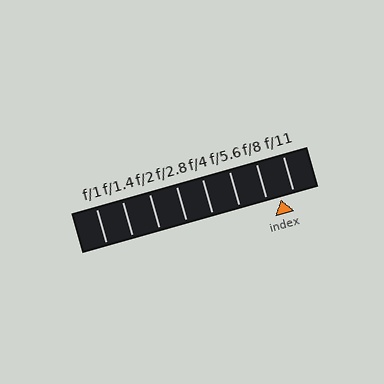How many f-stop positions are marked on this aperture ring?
There are 8 f-stop positions marked.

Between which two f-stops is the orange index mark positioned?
The index mark is between f/8 and f/11.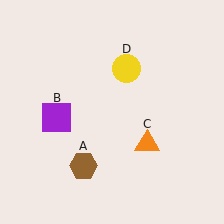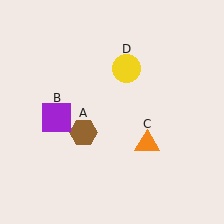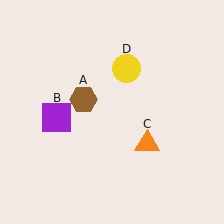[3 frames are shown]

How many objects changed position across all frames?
1 object changed position: brown hexagon (object A).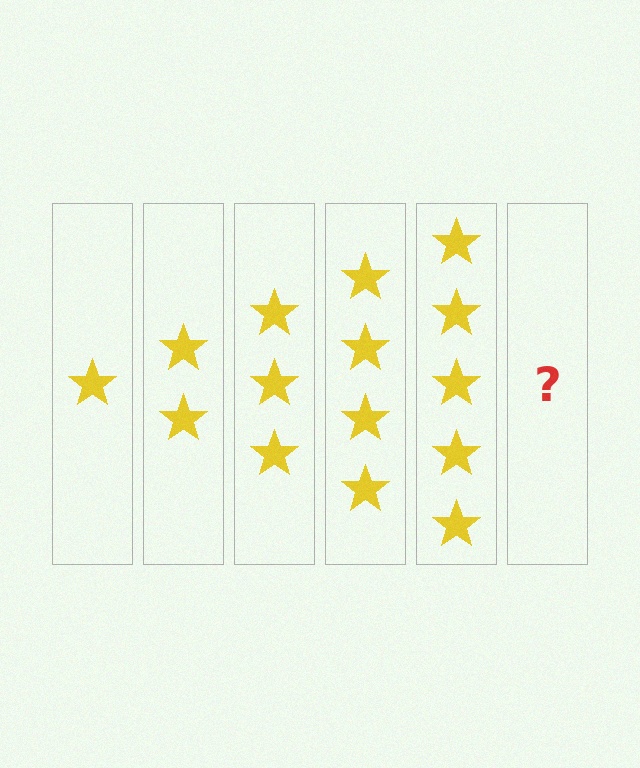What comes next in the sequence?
The next element should be 6 stars.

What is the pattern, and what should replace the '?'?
The pattern is that each step adds one more star. The '?' should be 6 stars.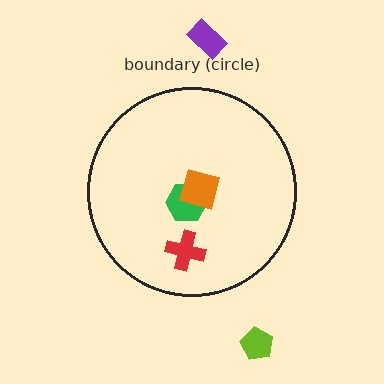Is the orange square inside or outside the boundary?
Inside.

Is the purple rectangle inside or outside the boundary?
Outside.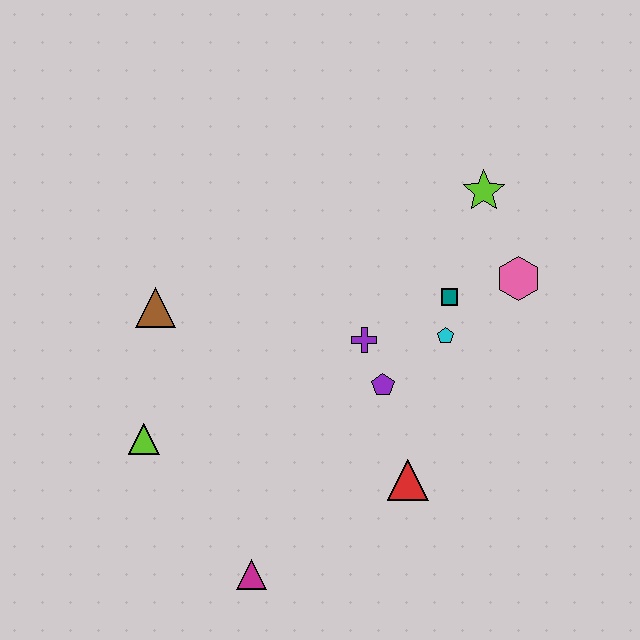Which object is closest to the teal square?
The cyan pentagon is closest to the teal square.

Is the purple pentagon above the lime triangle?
Yes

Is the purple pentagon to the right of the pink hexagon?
No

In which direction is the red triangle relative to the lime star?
The red triangle is below the lime star.